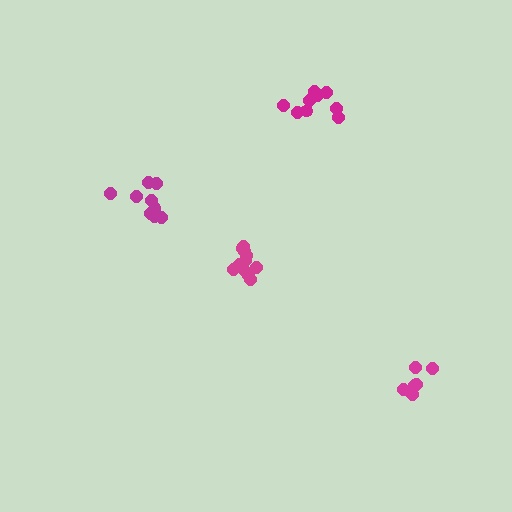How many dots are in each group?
Group 1: 9 dots, Group 2: 9 dots, Group 3: 6 dots, Group 4: 11 dots (35 total).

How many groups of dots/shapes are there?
There are 4 groups.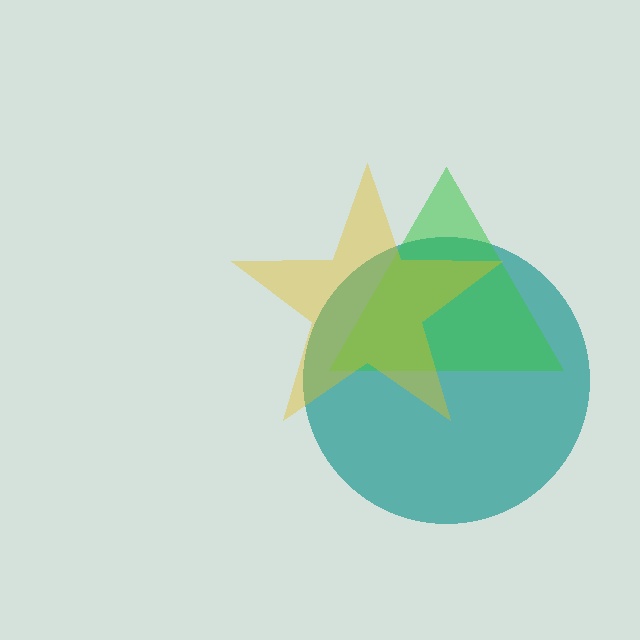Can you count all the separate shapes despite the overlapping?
Yes, there are 3 separate shapes.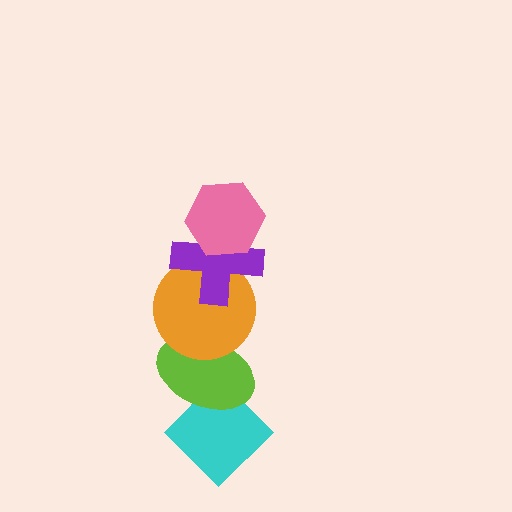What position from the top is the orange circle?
The orange circle is 3rd from the top.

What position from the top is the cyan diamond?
The cyan diamond is 5th from the top.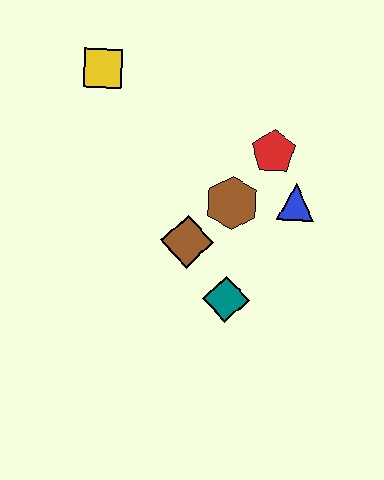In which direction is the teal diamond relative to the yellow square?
The teal diamond is below the yellow square.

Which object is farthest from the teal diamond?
The yellow square is farthest from the teal diamond.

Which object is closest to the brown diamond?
The brown hexagon is closest to the brown diamond.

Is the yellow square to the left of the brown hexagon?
Yes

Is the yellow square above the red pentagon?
Yes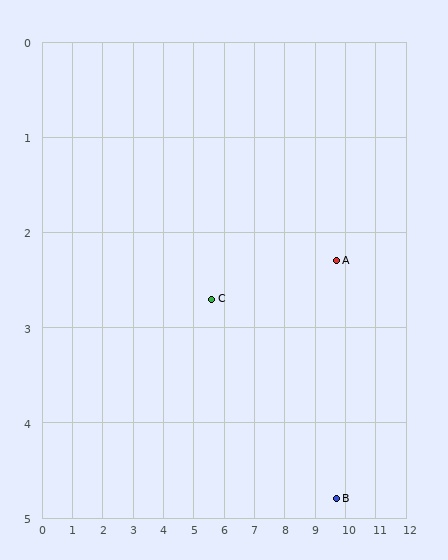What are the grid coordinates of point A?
Point A is at approximately (9.7, 2.3).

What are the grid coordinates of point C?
Point C is at approximately (5.6, 2.7).